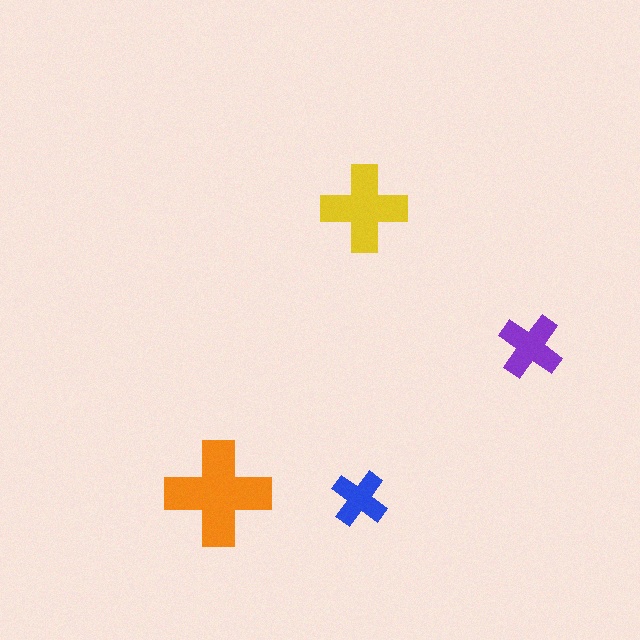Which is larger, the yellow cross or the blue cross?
The yellow one.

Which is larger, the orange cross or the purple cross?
The orange one.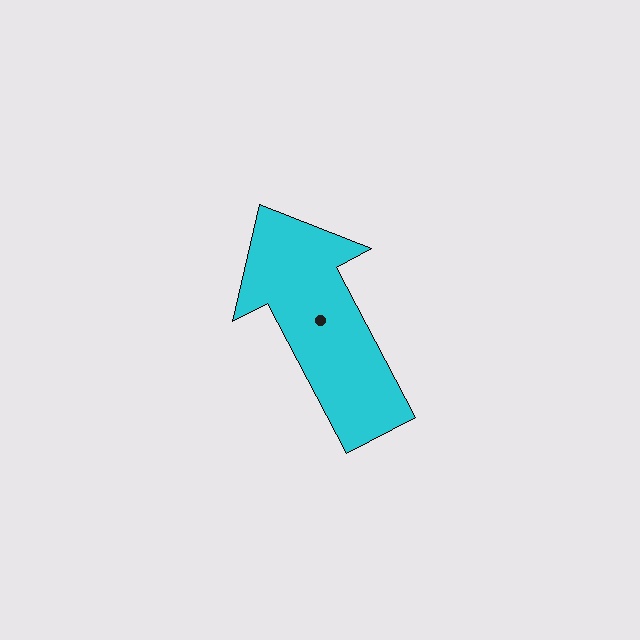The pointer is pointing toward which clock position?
Roughly 11 o'clock.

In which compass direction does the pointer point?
Northwest.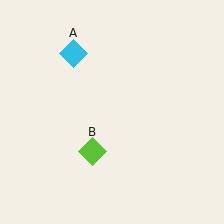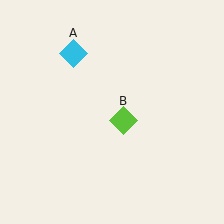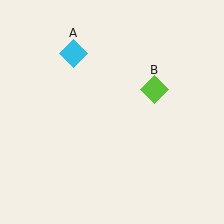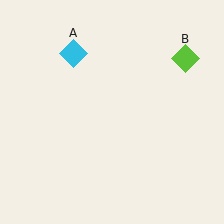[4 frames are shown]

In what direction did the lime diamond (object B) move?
The lime diamond (object B) moved up and to the right.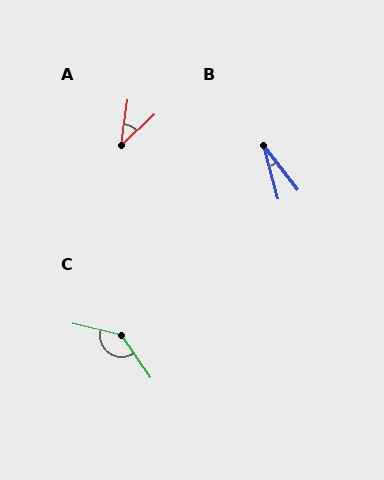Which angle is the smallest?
B, at approximately 23 degrees.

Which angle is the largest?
C, at approximately 138 degrees.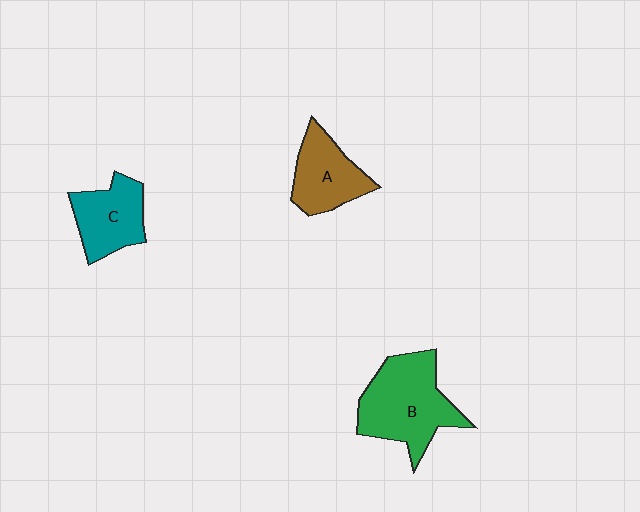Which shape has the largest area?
Shape B (green).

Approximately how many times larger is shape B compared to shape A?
Approximately 1.5 times.